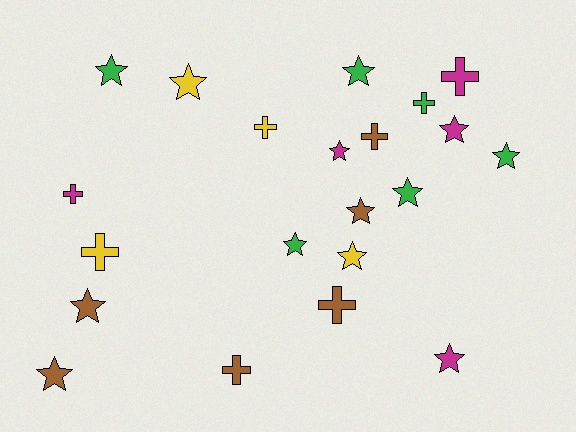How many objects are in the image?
There are 21 objects.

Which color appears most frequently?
Green, with 6 objects.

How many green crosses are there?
There is 1 green cross.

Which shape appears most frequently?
Star, with 13 objects.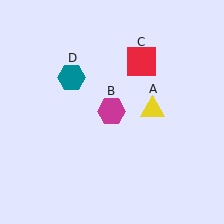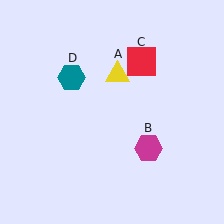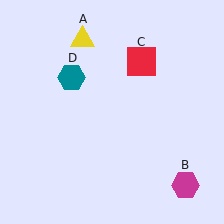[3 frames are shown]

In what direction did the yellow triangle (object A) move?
The yellow triangle (object A) moved up and to the left.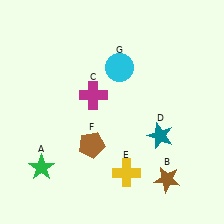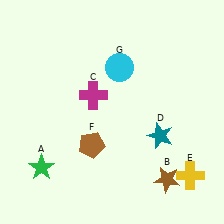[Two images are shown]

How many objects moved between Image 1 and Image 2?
1 object moved between the two images.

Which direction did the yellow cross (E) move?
The yellow cross (E) moved right.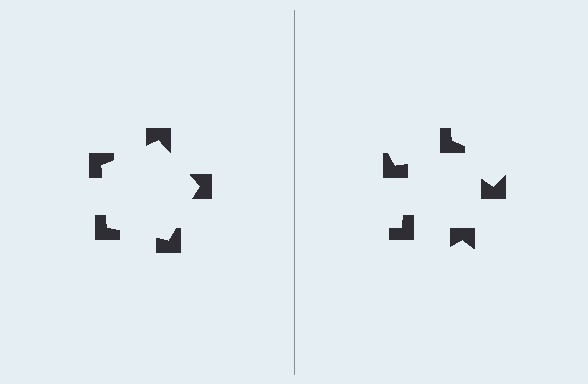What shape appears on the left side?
An illusory pentagon.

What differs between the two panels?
The notched squares are positioned identically on both sides; only the wedge orientations differ. On the left they align to a pentagon; on the right they are misaligned.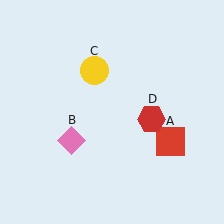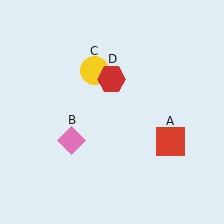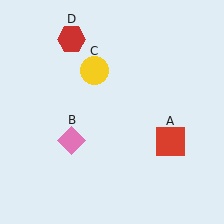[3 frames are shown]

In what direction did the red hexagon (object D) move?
The red hexagon (object D) moved up and to the left.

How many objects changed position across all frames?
1 object changed position: red hexagon (object D).